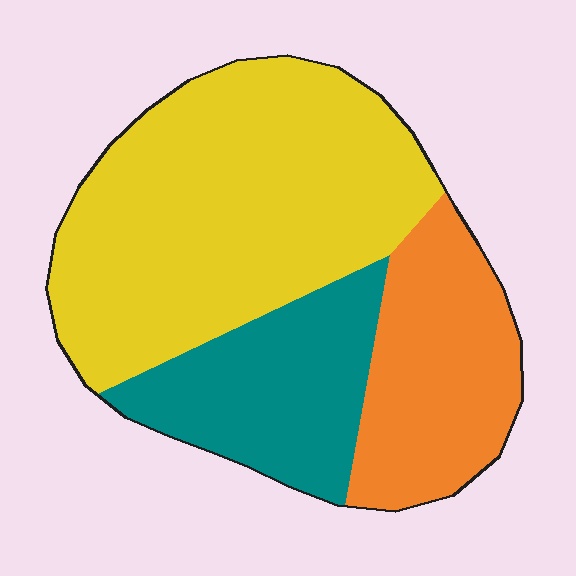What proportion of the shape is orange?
Orange covers about 25% of the shape.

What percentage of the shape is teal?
Teal covers 23% of the shape.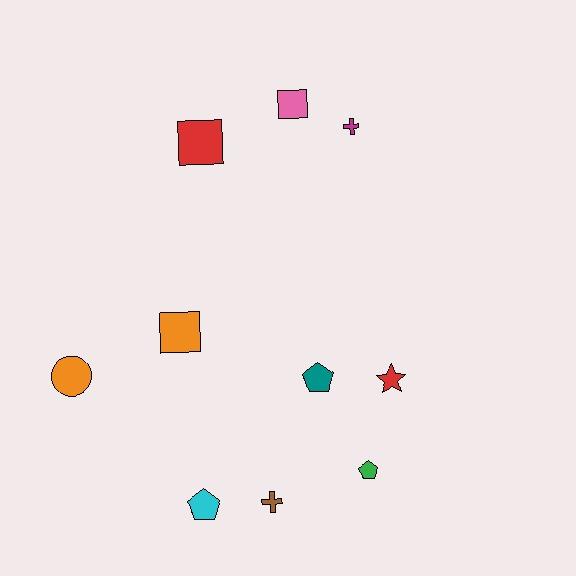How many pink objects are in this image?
There is 1 pink object.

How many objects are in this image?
There are 10 objects.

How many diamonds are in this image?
There are no diamonds.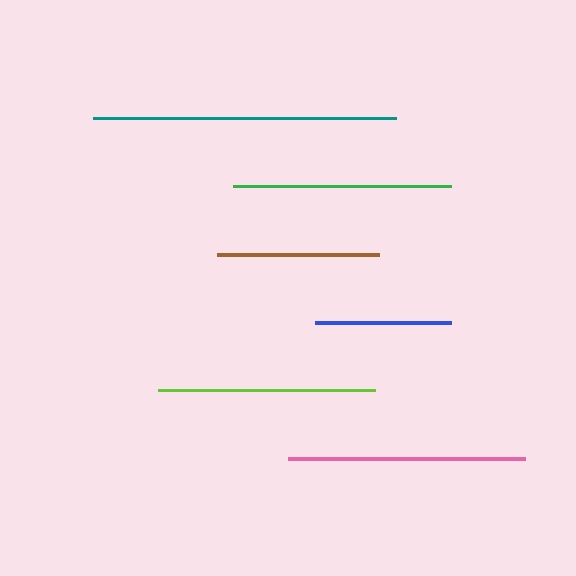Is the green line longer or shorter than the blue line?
The green line is longer than the blue line.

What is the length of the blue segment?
The blue segment is approximately 136 pixels long.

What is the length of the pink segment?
The pink segment is approximately 237 pixels long.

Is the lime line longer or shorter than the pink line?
The pink line is longer than the lime line.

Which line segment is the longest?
The teal line is the longest at approximately 303 pixels.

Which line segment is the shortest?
The blue line is the shortest at approximately 136 pixels.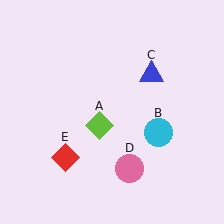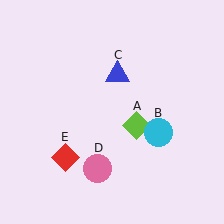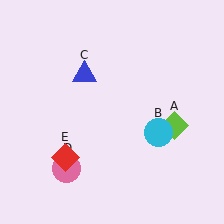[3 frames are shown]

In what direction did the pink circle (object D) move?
The pink circle (object D) moved left.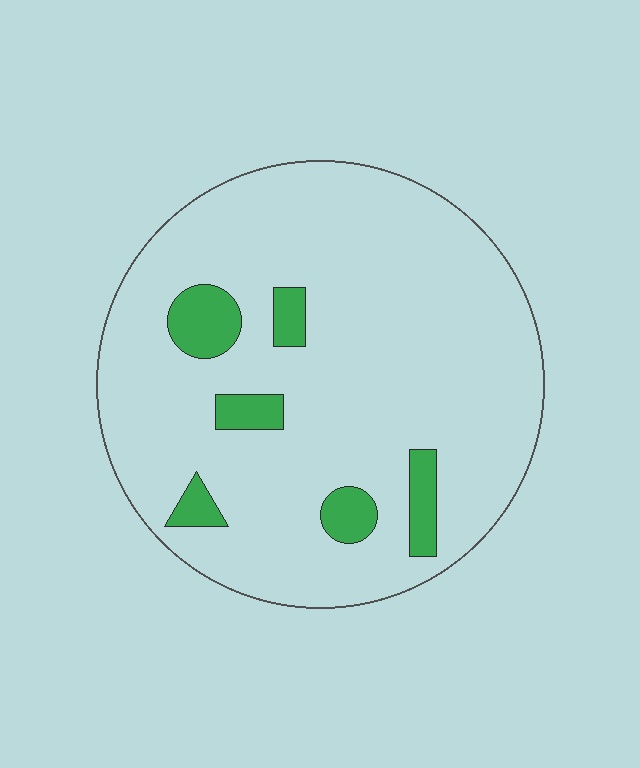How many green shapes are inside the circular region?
6.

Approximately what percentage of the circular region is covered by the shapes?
Approximately 10%.